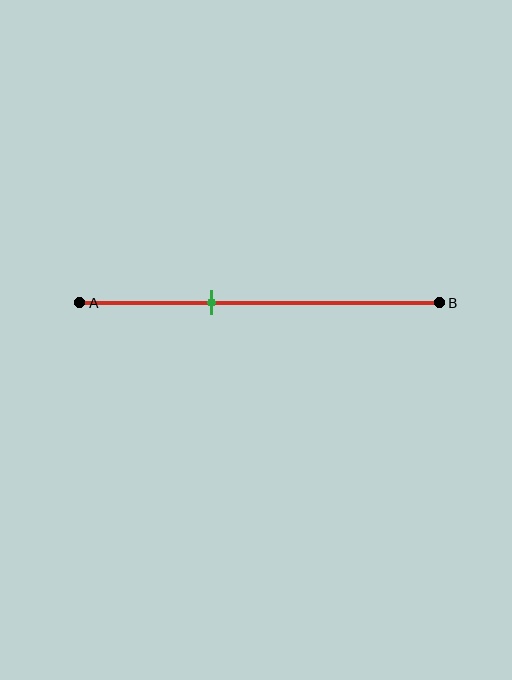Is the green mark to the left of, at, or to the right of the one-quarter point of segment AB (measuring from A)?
The green mark is to the right of the one-quarter point of segment AB.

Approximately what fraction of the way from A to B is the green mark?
The green mark is approximately 35% of the way from A to B.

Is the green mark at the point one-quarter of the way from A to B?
No, the mark is at about 35% from A, not at the 25% one-quarter point.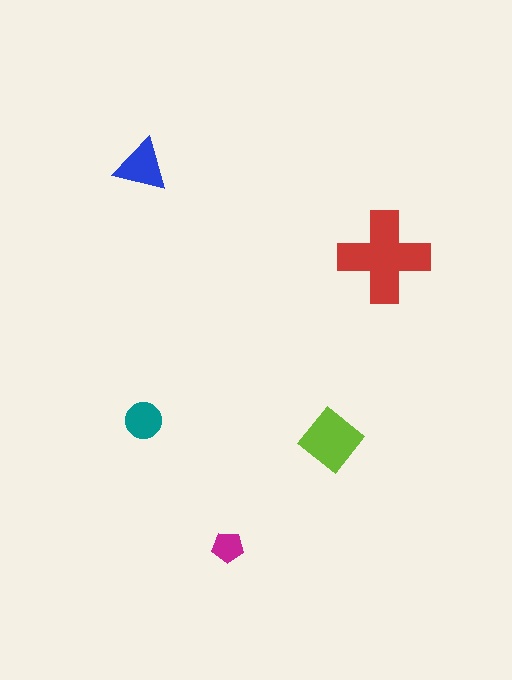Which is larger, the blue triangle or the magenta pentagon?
The blue triangle.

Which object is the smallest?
The magenta pentagon.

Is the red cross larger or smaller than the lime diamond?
Larger.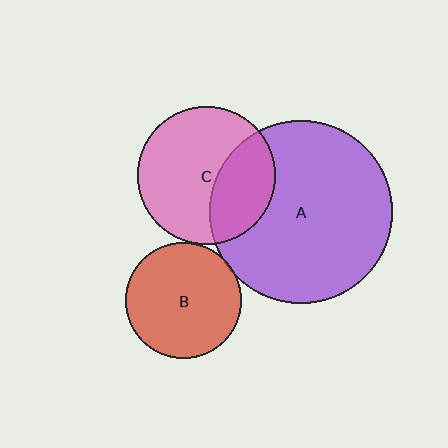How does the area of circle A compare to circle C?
Approximately 1.8 times.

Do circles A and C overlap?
Yes.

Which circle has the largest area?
Circle A (purple).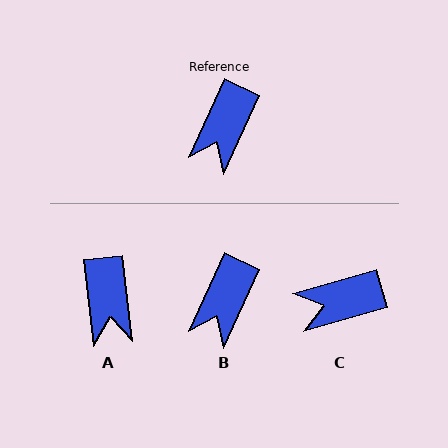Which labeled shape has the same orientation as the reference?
B.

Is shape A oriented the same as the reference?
No, it is off by about 32 degrees.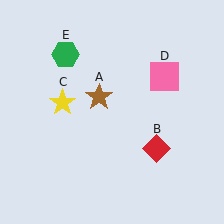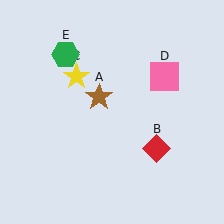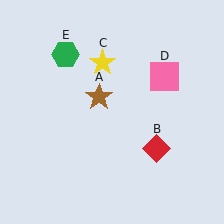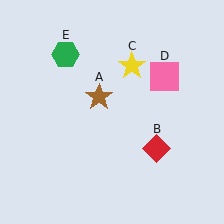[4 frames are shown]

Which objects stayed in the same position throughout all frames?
Brown star (object A) and red diamond (object B) and pink square (object D) and green hexagon (object E) remained stationary.